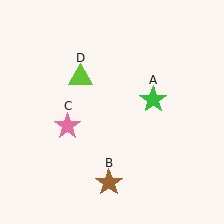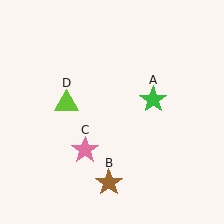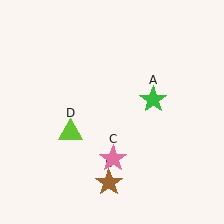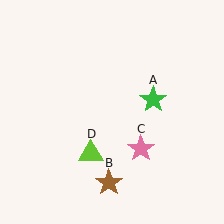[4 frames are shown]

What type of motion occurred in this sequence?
The pink star (object C), lime triangle (object D) rotated counterclockwise around the center of the scene.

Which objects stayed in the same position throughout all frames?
Green star (object A) and brown star (object B) remained stationary.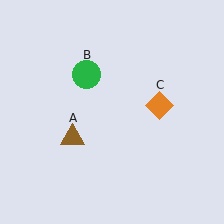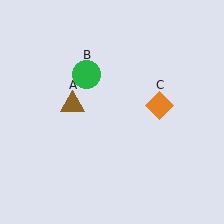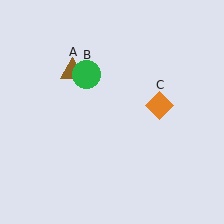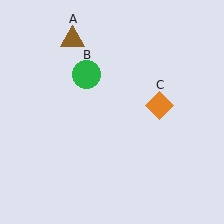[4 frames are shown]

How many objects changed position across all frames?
1 object changed position: brown triangle (object A).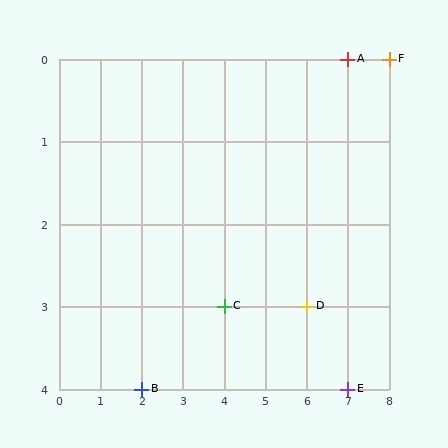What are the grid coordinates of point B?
Point B is at grid coordinates (2, 4).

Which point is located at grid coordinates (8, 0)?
Point F is at (8, 0).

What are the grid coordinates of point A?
Point A is at grid coordinates (7, 0).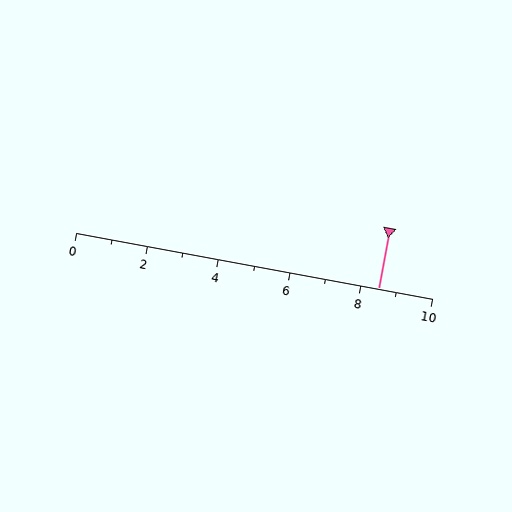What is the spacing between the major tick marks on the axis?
The major ticks are spaced 2 apart.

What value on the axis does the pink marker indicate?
The marker indicates approximately 8.5.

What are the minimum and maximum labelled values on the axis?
The axis runs from 0 to 10.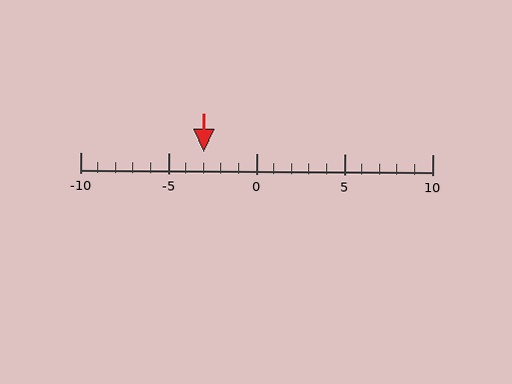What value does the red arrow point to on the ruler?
The red arrow points to approximately -3.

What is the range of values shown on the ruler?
The ruler shows values from -10 to 10.